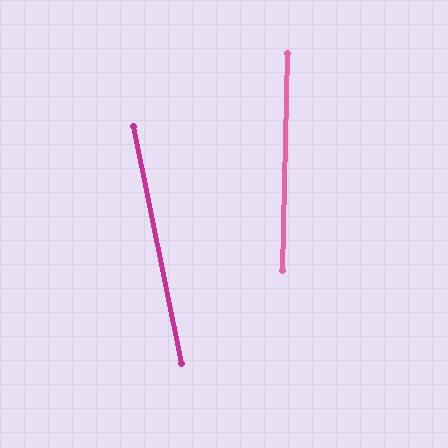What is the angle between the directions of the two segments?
Approximately 13 degrees.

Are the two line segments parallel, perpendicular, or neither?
Neither parallel nor perpendicular — they differ by about 13°.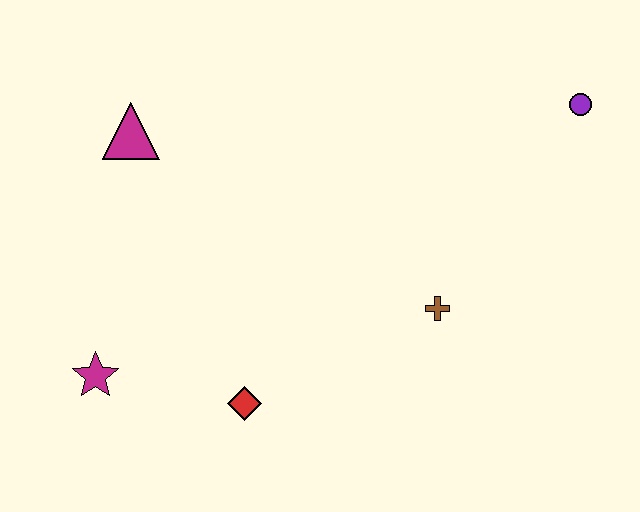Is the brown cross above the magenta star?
Yes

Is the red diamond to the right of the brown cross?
No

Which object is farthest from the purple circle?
The magenta star is farthest from the purple circle.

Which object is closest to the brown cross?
The red diamond is closest to the brown cross.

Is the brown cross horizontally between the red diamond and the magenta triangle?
No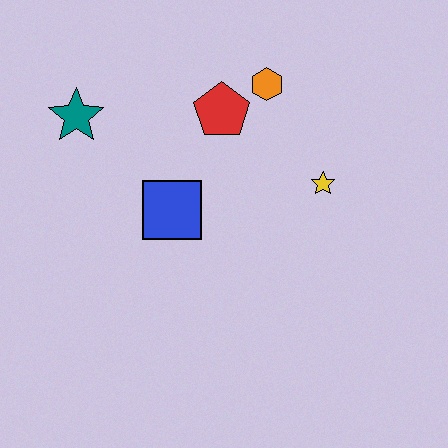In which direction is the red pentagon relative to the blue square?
The red pentagon is above the blue square.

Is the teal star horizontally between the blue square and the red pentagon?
No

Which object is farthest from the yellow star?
The teal star is farthest from the yellow star.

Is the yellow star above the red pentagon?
No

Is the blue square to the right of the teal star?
Yes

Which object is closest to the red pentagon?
The orange hexagon is closest to the red pentagon.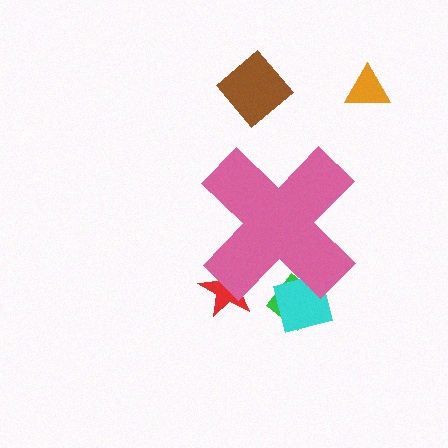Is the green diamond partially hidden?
Yes, the green diamond is partially hidden behind the pink cross.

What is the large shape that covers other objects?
A pink cross.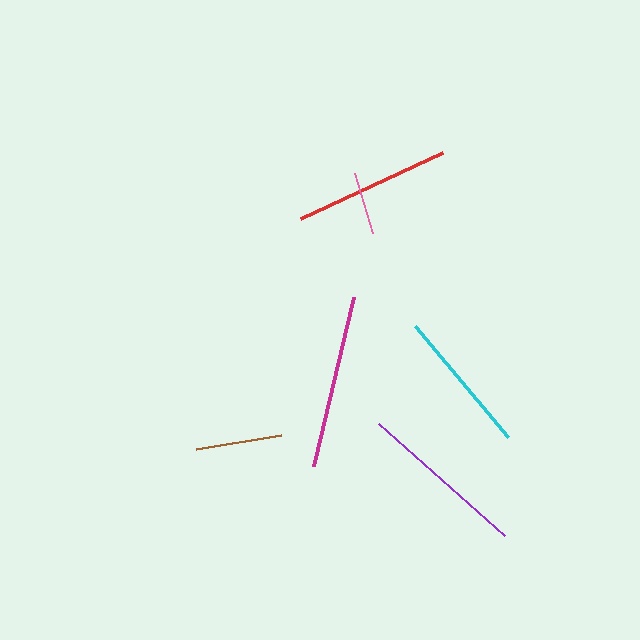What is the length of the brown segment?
The brown segment is approximately 86 pixels long.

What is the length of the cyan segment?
The cyan segment is approximately 145 pixels long.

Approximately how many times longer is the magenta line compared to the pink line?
The magenta line is approximately 2.8 times the length of the pink line.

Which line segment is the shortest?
The pink line is the shortest at approximately 62 pixels.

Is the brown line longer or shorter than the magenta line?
The magenta line is longer than the brown line.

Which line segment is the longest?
The magenta line is the longest at approximately 174 pixels.